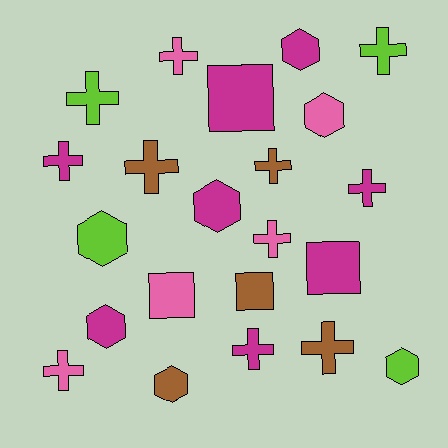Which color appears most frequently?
Magenta, with 8 objects.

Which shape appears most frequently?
Cross, with 11 objects.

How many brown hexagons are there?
There is 1 brown hexagon.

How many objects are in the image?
There are 22 objects.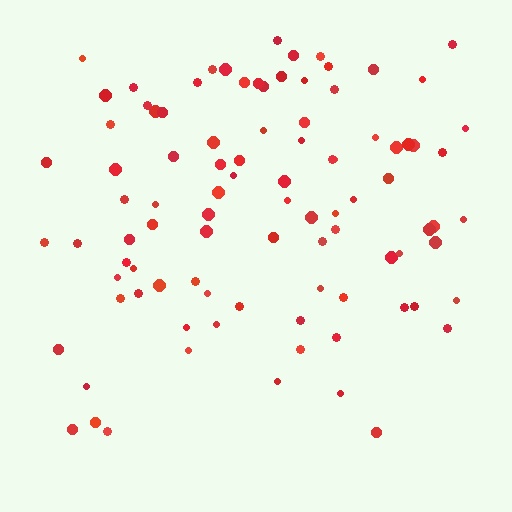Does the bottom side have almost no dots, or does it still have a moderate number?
Still a moderate number, just noticeably fewer than the top.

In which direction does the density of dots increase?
From bottom to top, with the top side densest.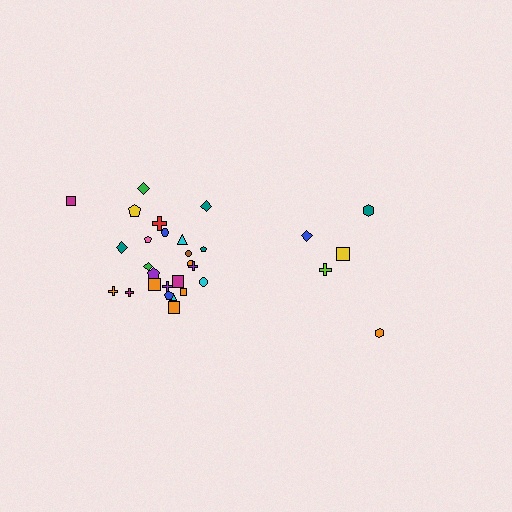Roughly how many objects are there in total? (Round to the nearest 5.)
Roughly 30 objects in total.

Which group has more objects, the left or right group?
The left group.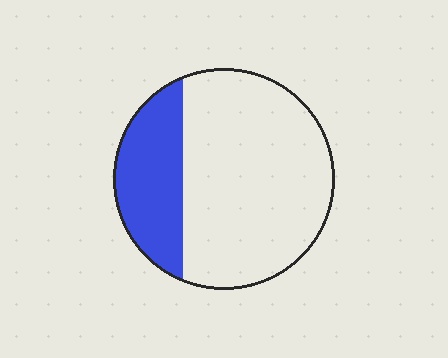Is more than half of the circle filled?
No.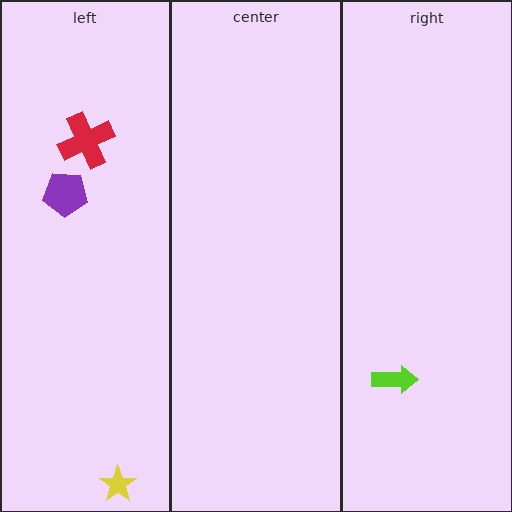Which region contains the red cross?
The left region.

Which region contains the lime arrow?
The right region.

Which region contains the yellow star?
The left region.